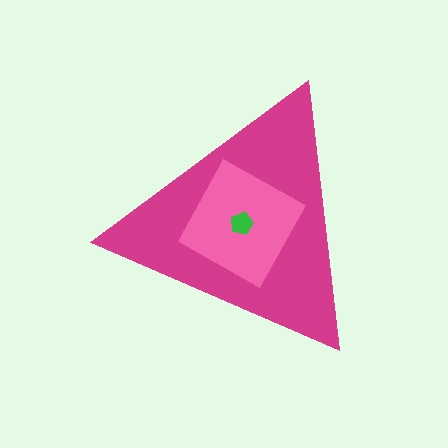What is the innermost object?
The green pentagon.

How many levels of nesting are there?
3.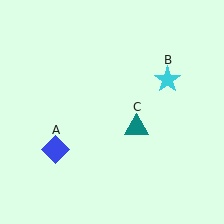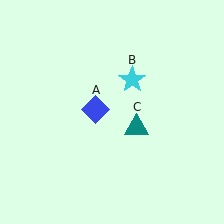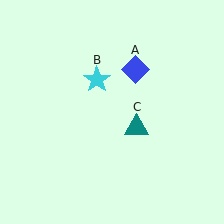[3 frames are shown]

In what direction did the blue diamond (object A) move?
The blue diamond (object A) moved up and to the right.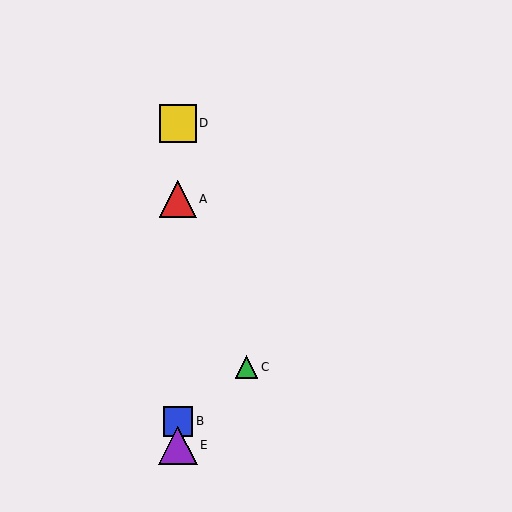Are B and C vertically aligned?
No, B is at x≈178 and C is at x≈246.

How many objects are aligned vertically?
4 objects (A, B, D, E) are aligned vertically.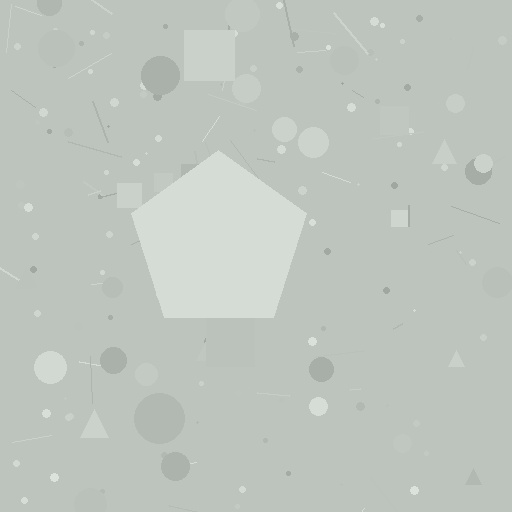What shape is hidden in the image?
A pentagon is hidden in the image.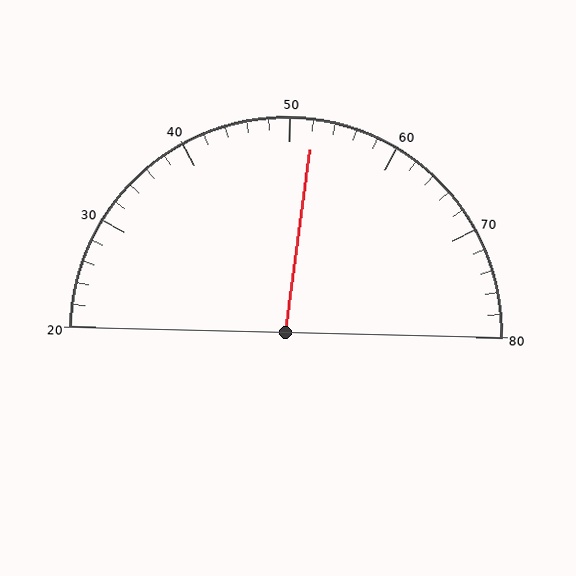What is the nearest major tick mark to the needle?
The nearest major tick mark is 50.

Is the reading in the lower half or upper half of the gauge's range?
The reading is in the upper half of the range (20 to 80).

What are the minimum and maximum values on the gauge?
The gauge ranges from 20 to 80.